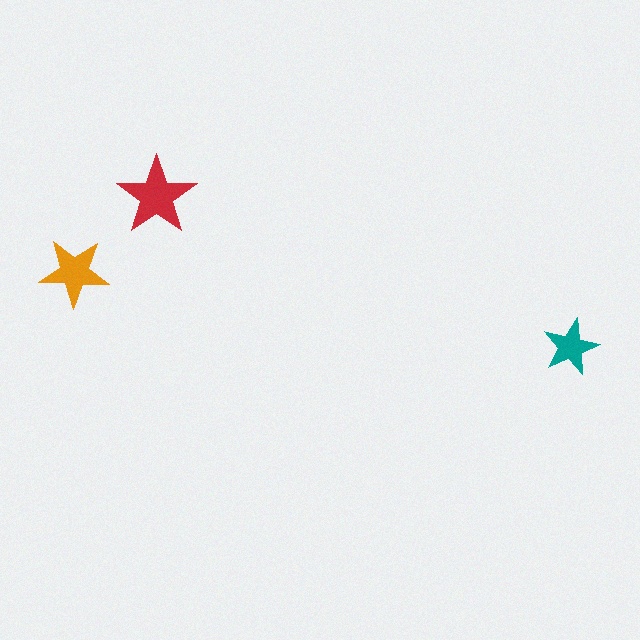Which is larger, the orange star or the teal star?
The orange one.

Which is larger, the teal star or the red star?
The red one.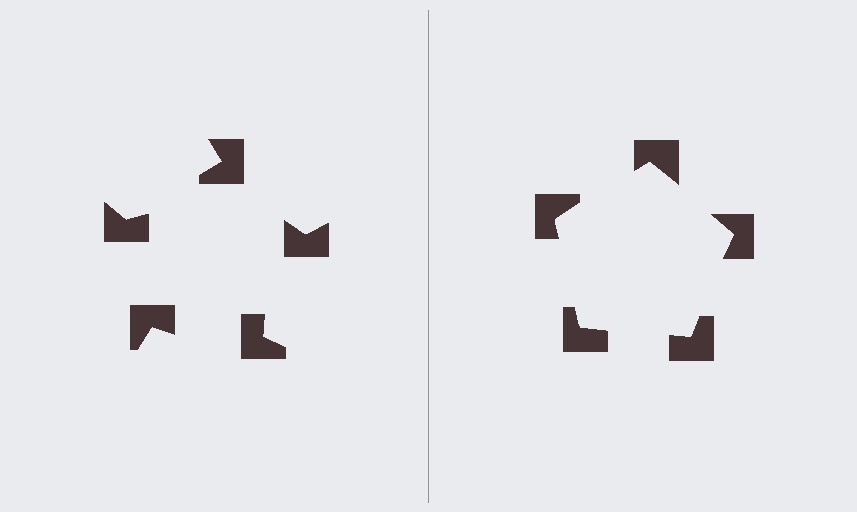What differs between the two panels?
The notched squares are positioned identically on both sides; only the wedge orientations differ. On the right they align to a pentagon; on the left they are misaligned.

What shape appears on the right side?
An illusory pentagon.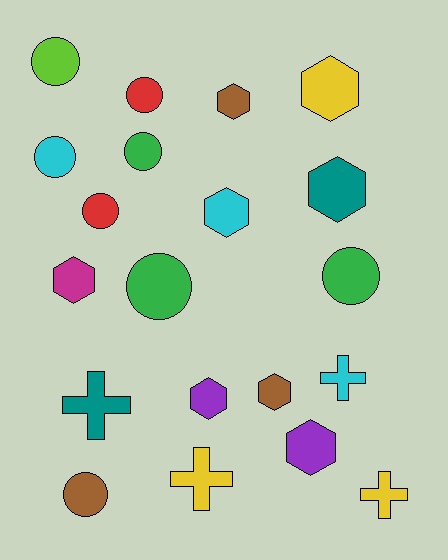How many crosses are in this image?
There are 4 crosses.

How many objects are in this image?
There are 20 objects.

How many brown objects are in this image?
There are 3 brown objects.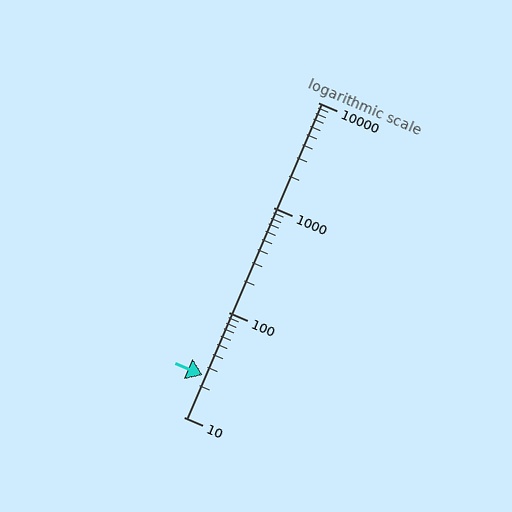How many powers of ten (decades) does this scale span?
The scale spans 3 decades, from 10 to 10000.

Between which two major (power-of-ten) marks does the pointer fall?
The pointer is between 10 and 100.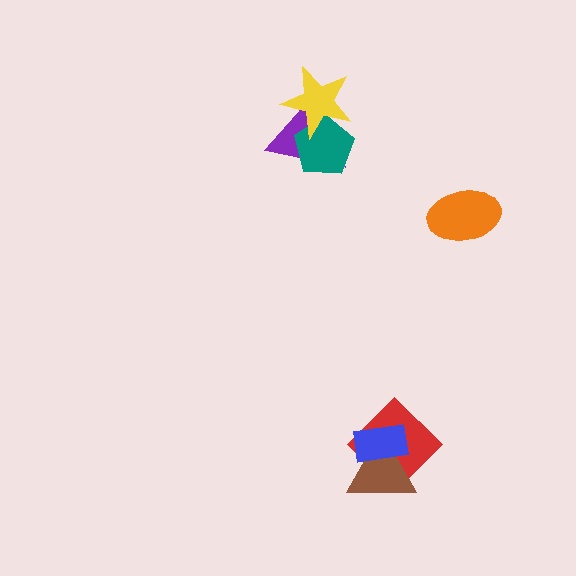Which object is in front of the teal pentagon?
The yellow star is in front of the teal pentagon.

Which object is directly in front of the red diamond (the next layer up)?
The brown triangle is directly in front of the red diamond.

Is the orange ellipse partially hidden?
No, no other shape covers it.